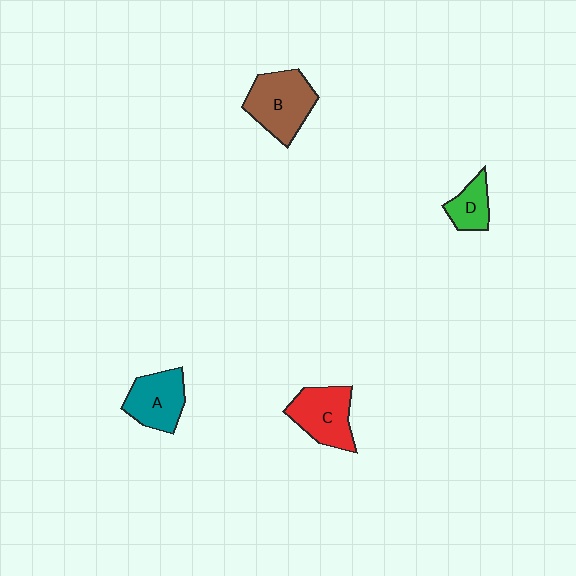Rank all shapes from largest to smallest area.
From largest to smallest: B (brown), C (red), A (teal), D (green).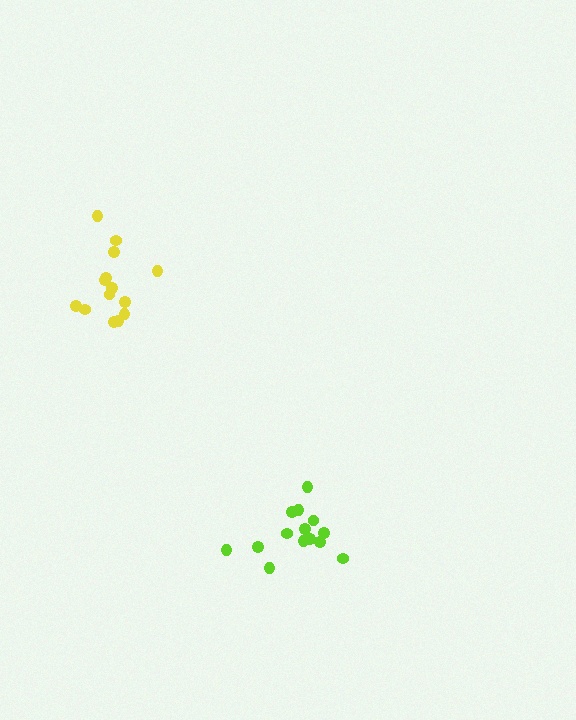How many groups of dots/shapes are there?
There are 2 groups.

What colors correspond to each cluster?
The clusters are colored: yellow, lime.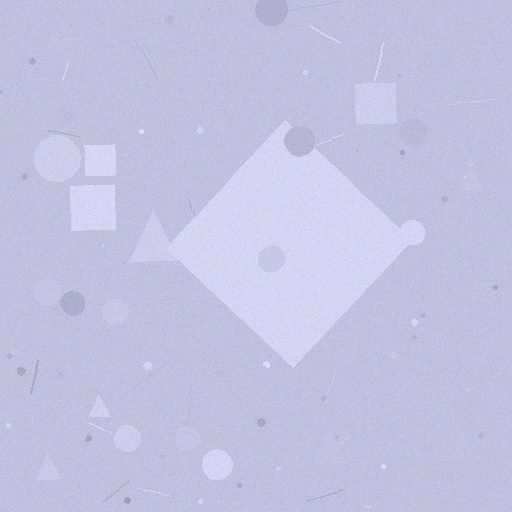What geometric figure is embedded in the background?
A diamond is embedded in the background.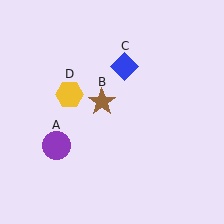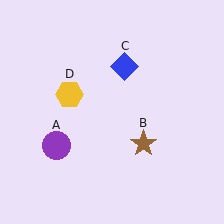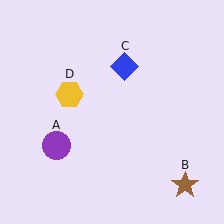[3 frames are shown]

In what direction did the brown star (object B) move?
The brown star (object B) moved down and to the right.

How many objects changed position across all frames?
1 object changed position: brown star (object B).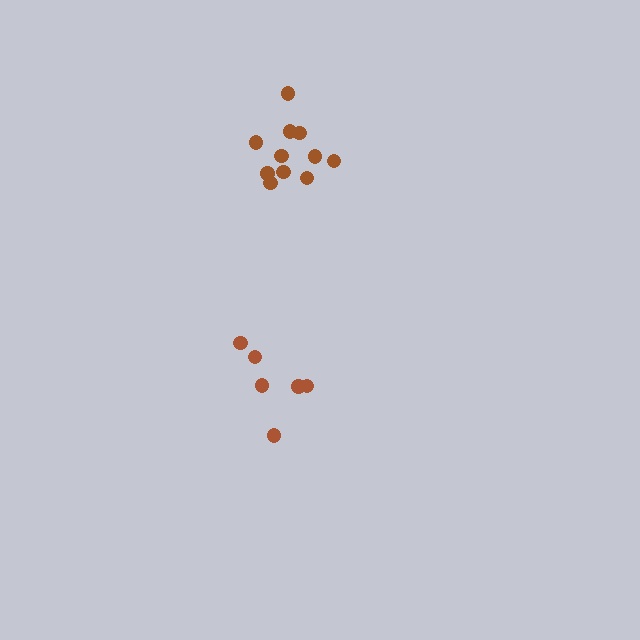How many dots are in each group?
Group 1: 11 dots, Group 2: 6 dots (17 total).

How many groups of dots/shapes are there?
There are 2 groups.